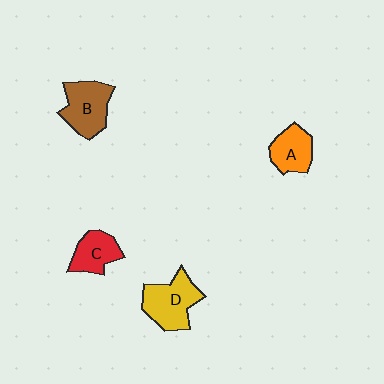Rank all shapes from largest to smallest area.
From largest to smallest: D (yellow), B (brown), A (orange), C (red).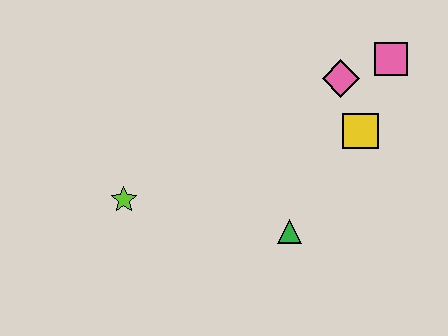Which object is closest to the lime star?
The green triangle is closest to the lime star.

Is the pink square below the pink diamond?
No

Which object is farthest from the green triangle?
The pink square is farthest from the green triangle.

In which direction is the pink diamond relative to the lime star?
The pink diamond is to the right of the lime star.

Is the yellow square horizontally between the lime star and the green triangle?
No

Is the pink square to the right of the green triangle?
Yes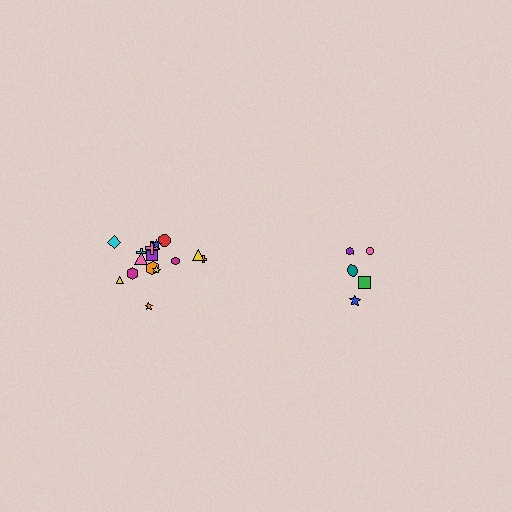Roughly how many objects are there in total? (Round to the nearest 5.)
Roughly 20 objects in total.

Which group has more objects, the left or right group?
The left group.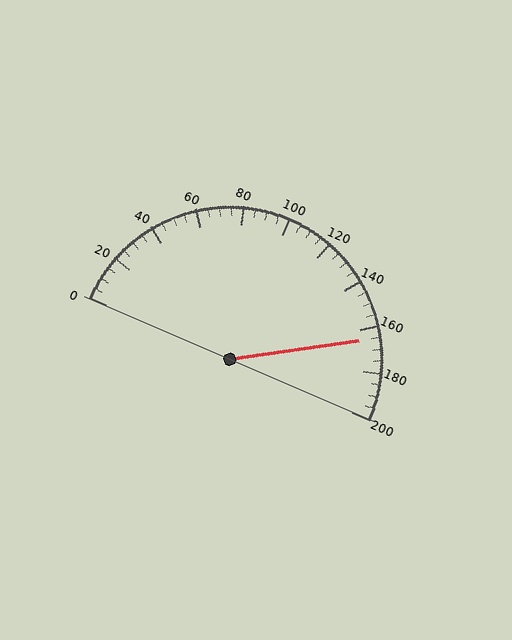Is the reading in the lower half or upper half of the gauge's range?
The reading is in the upper half of the range (0 to 200).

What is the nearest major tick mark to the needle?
The nearest major tick mark is 160.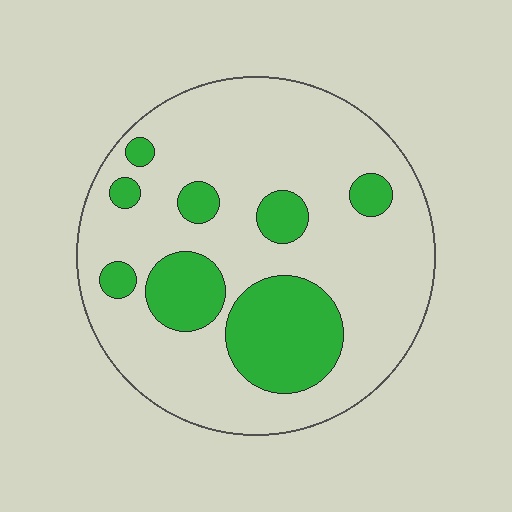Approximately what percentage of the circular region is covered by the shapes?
Approximately 25%.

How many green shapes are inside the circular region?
8.